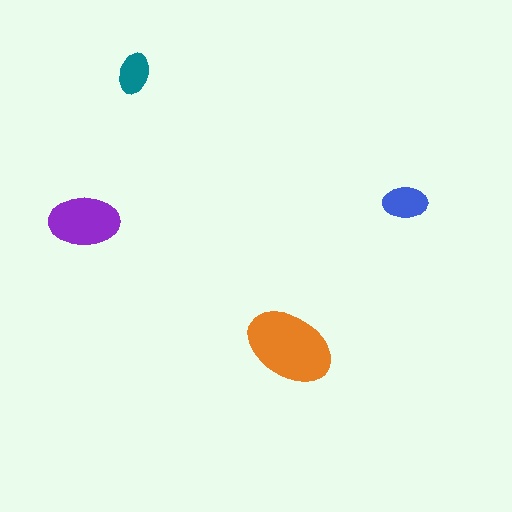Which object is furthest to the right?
The blue ellipse is rightmost.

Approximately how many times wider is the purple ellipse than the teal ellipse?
About 1.5 times wider.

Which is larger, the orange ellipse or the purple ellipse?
The orange one.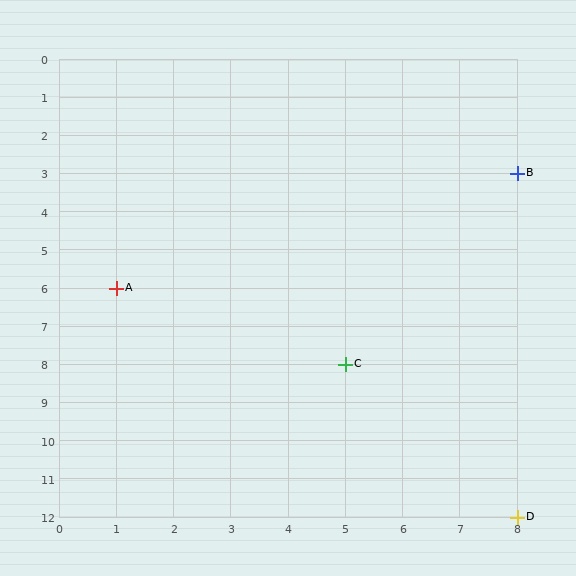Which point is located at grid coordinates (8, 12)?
Point D is at (8, 12).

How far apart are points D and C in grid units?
Points D and C are 3 columns and 4 rows apart (about 5.0 grid units diagonally).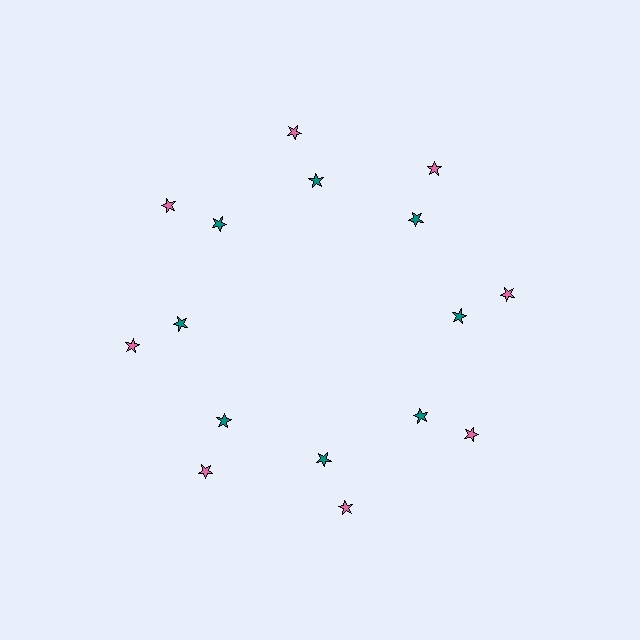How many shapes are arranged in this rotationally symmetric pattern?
There are 16 shapes, arranged in 8 groups of 2.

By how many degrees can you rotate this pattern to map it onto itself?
The pattern maps onto itself every 45 degrees of rotation.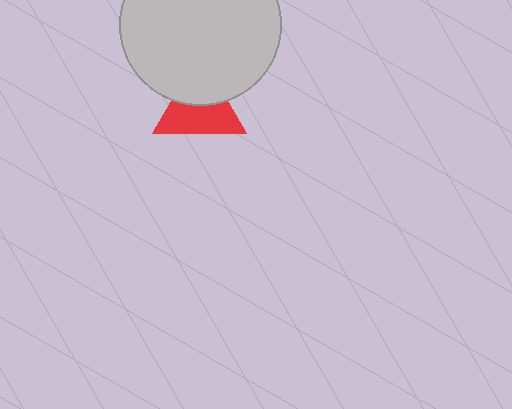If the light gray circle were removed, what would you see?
You would see the complete red triangle.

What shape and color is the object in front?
The object in front is a light gray circle.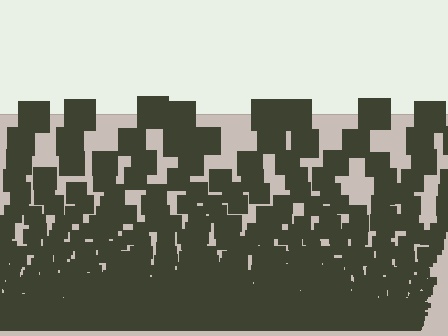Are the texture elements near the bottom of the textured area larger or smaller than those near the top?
Smaller. The gradient is inverted — elements near the bottom are smaller and denser.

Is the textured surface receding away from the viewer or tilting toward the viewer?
The surface appears to tilt toward the viewer. Texture elements get larger and sparser toward the top.